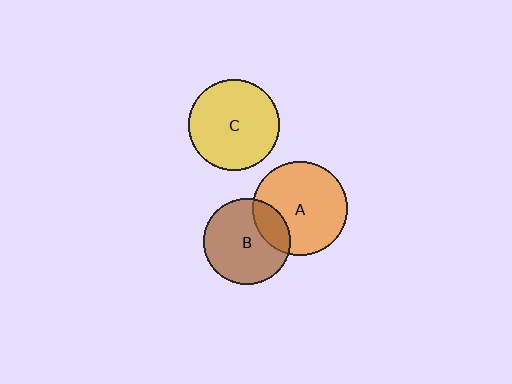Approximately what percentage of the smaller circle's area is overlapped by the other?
Approximately 20%.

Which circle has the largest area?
Circle A (orange).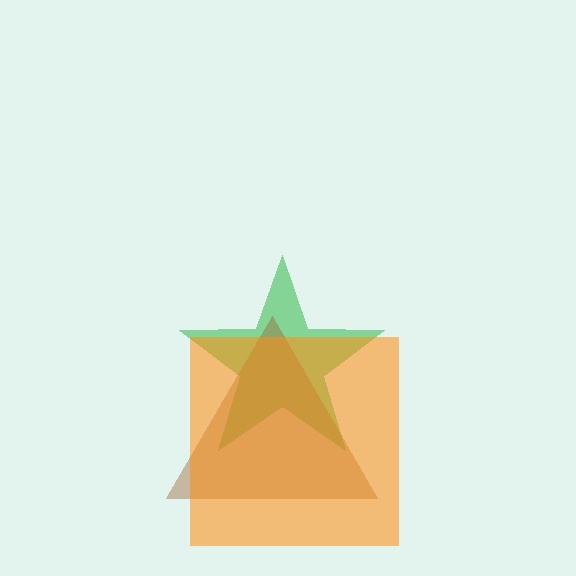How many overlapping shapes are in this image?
There are 3 overlapping shapes in the image.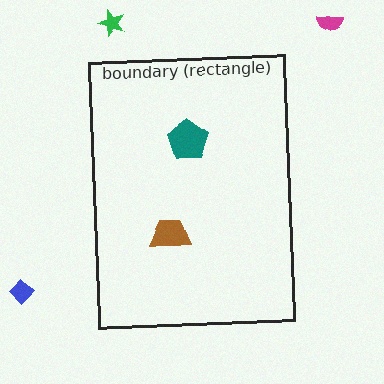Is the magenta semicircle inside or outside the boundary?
Outside.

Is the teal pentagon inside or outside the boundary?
Inside.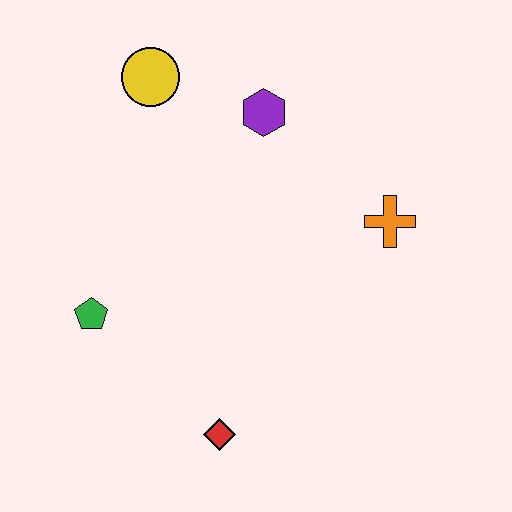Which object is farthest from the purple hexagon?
The red diamond is farthest from the purple hexagon.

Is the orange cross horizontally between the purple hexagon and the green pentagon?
No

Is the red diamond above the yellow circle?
No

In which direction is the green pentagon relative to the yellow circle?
The green pentagon is below the yellow circle.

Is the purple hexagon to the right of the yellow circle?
Yes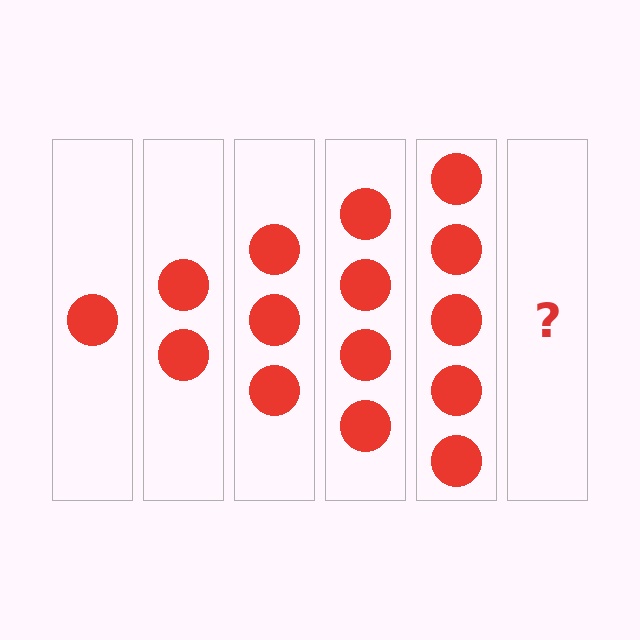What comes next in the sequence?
The next element should be 6 circles.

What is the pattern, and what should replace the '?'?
The pattern is that each step adds one more circle. The '?' should be 6 circles.